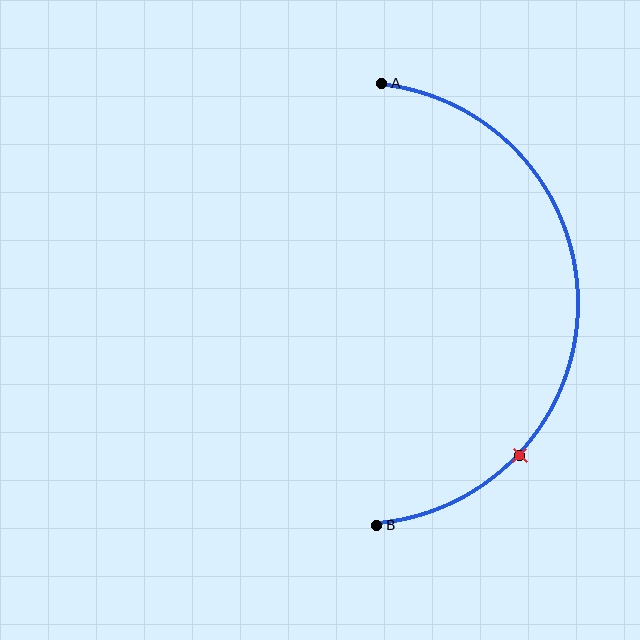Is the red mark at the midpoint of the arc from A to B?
No. The red mark lies on the arc but is closer to endpoint B. The arc midpoint would be at the point on the curve equidistant along the arc from both A and B.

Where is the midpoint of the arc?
The arc midpoint is the point on the curve farthest from the straight line joining A and B. It sits to the right of that line.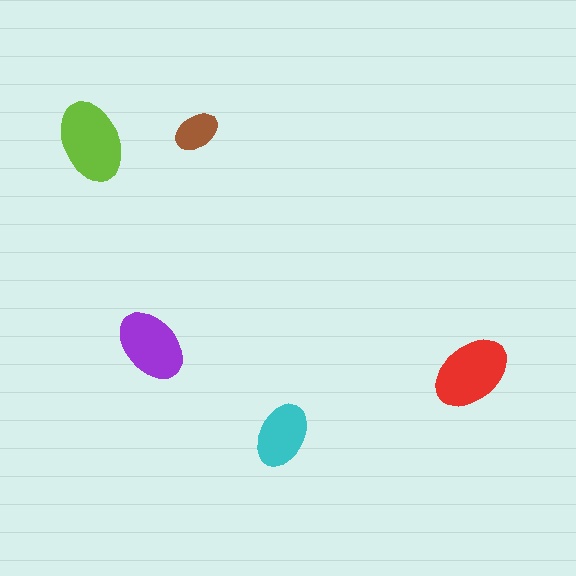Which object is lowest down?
The cyan ellipse is bottommost.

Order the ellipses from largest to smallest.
the lime one, the red one, the purple one, the cyan one, the brown one.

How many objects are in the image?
There are 5 objects in the image.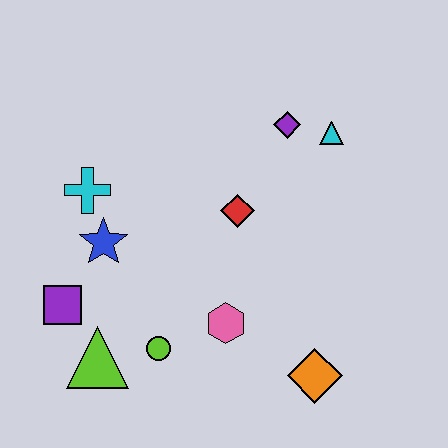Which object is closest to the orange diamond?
The pink hexagon is closest to the orange diamond.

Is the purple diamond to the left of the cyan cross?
No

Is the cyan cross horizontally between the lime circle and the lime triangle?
No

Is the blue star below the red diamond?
Yes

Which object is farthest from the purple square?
The cyan triangle is farthest from the purple square.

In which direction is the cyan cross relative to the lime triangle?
The cyan cross is above the lime triangle.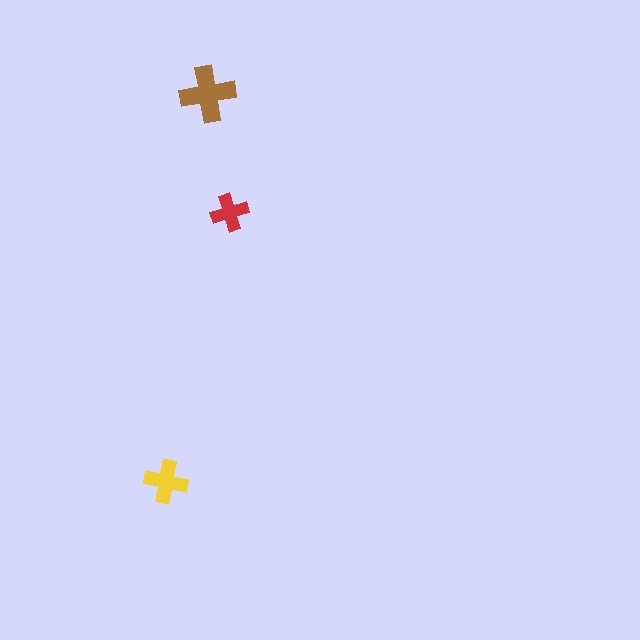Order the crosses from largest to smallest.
the brown one, the yellow one, the red one.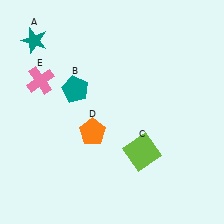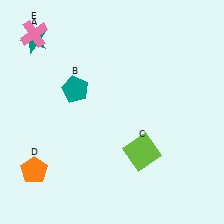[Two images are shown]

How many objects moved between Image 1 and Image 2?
2 objects moved between the two images.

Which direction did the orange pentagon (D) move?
The orange pentagon (D) moved left.